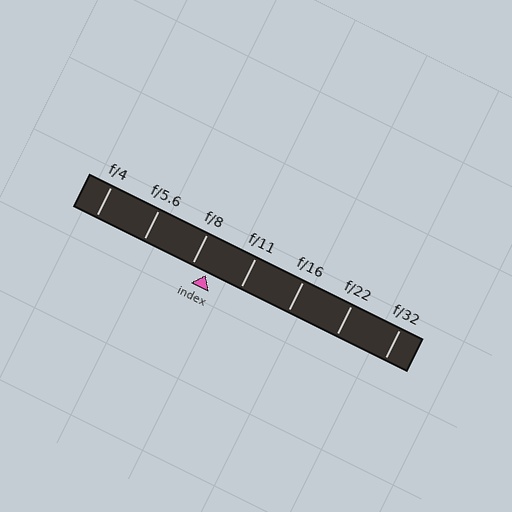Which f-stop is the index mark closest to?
The index mark is closest to f/8.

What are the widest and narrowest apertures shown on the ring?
The widest aperture shown is f/4 and the narrowest is f/32.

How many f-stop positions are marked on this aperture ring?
There are 7 f-stop positions marked.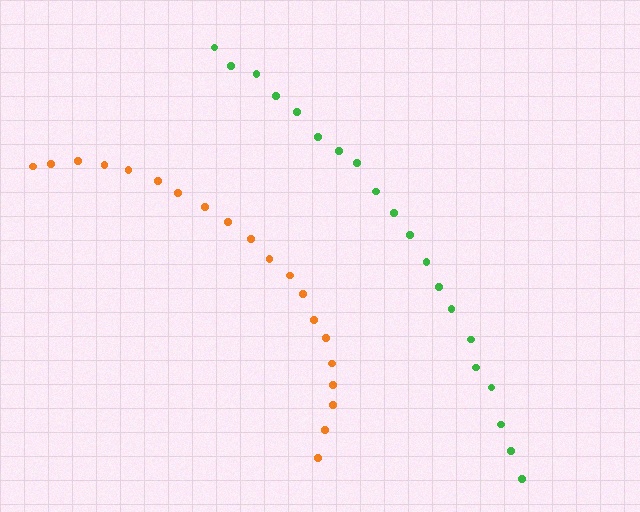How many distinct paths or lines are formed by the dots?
There are 2 distinct paths.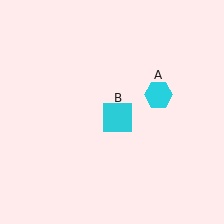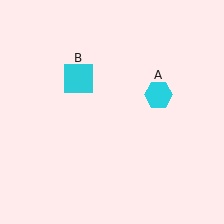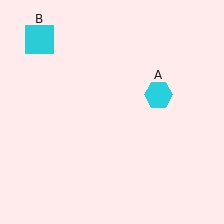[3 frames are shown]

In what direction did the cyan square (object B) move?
The cyan square (object B) moved up and to the left.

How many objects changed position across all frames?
1 object changed position: cyan square (object B).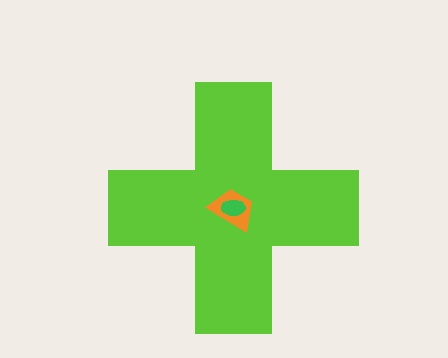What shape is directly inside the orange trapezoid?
The green ellipse.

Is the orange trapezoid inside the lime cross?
Yes.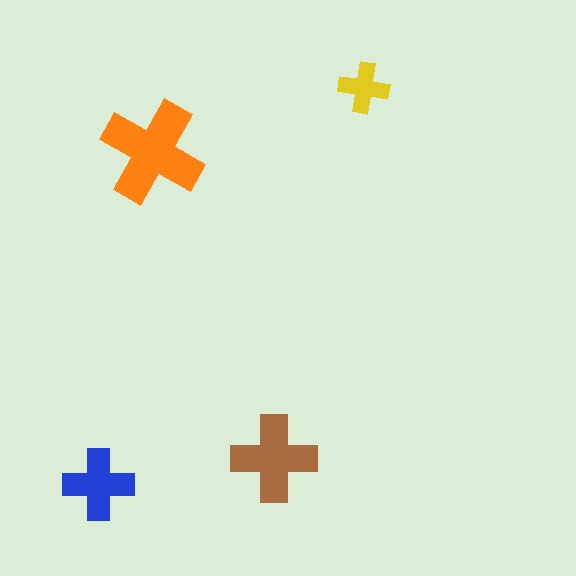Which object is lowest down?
The blue cross is bottommost.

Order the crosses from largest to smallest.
the orange one, the brown one, the blue one, the yellow one.